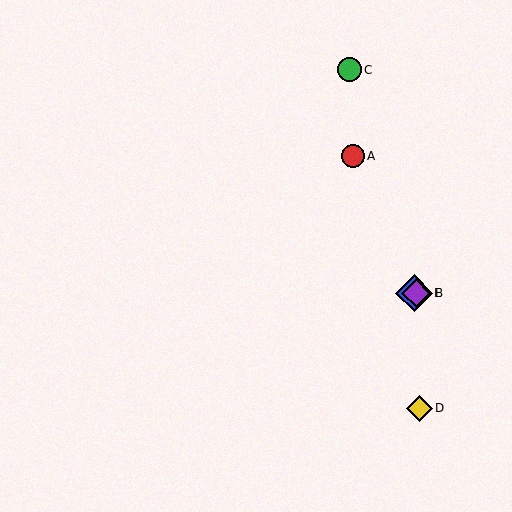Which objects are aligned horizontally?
Objects B, E are aligned horizontally.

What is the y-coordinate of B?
Object B is at y≈293.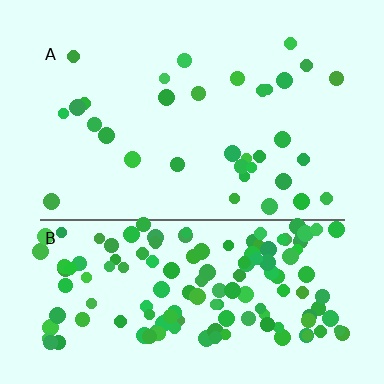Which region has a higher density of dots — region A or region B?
B (the bottom).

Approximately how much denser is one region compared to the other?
Approximately 4.6× — region B over region A.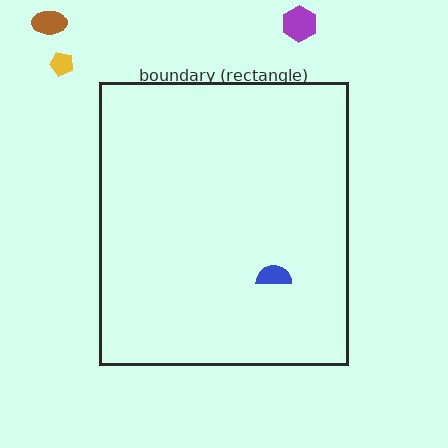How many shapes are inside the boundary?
1 inside, 3 outside.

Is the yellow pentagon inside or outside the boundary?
Outside.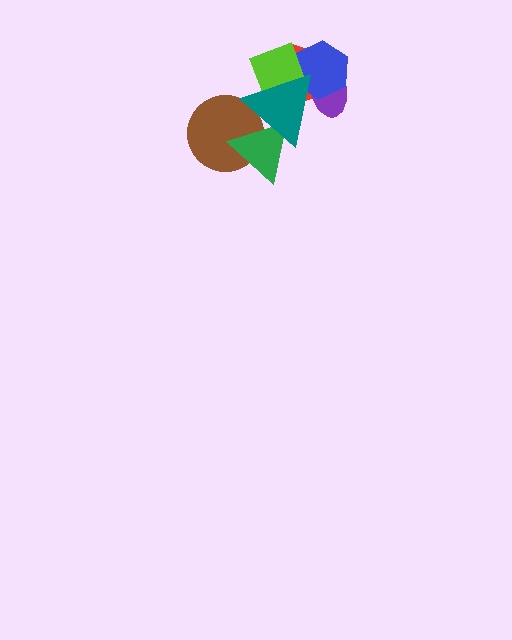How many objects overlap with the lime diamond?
3 objects overlap with the lime diamond.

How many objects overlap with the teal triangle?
6 objects overlap with the teal triangle.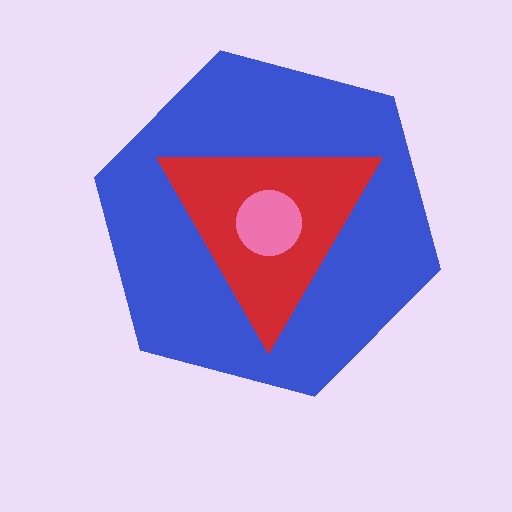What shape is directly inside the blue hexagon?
The red triangle.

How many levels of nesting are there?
3.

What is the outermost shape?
The blue hexagon.